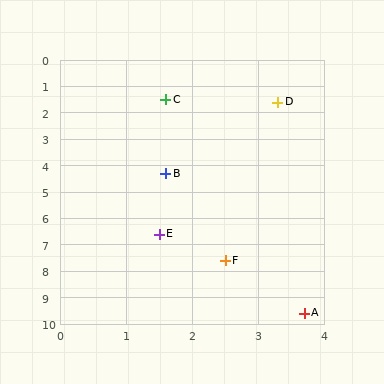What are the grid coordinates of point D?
Point D is at approximately (3.3, 1.6).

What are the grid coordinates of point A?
Point A is at approximately (3.7, 9.6).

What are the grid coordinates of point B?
Point B is at approximately (1.6, 4.3).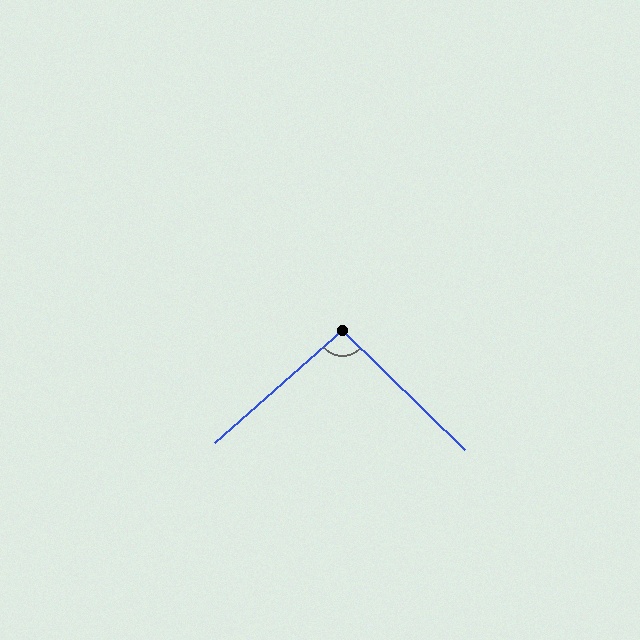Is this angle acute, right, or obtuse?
It is approximately a right angle.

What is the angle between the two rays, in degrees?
Approximately 94 degrees.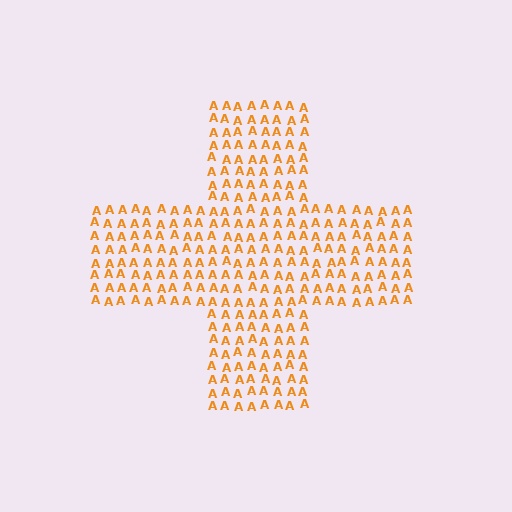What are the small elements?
The small elements are letter A's.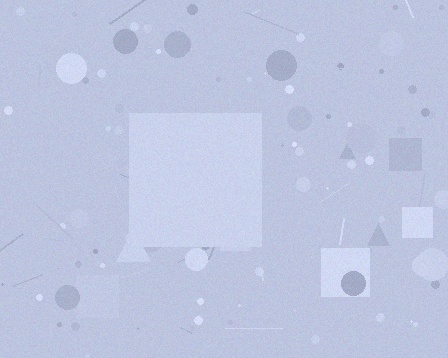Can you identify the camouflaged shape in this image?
The camouflaged shape is a square.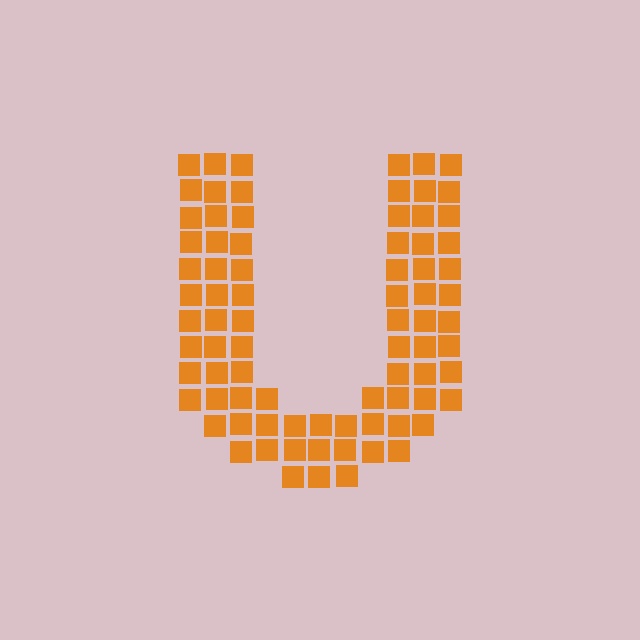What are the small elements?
The small elements are squares.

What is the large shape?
The large shape is the letter U.